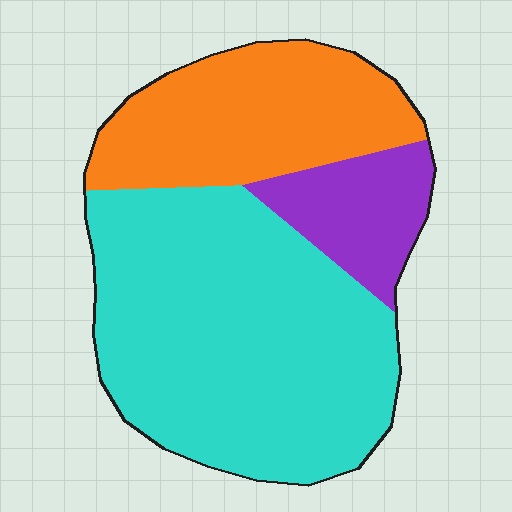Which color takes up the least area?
Purple, at roughly 15%.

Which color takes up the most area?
Cyan, at roughly 60%.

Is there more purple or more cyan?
Cyan.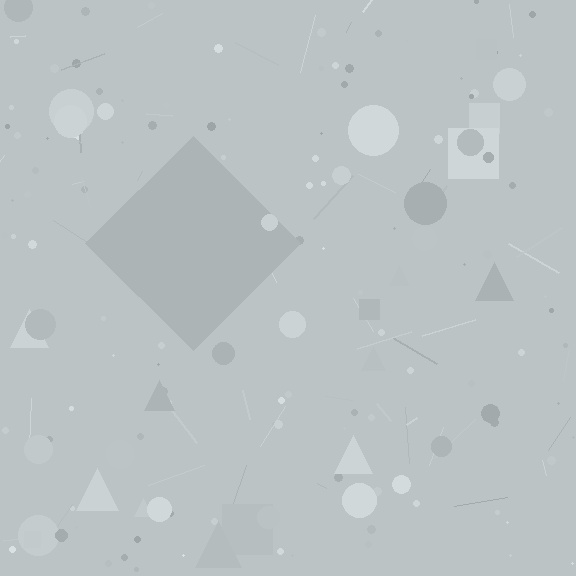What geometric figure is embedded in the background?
A diamond is embedded in the background.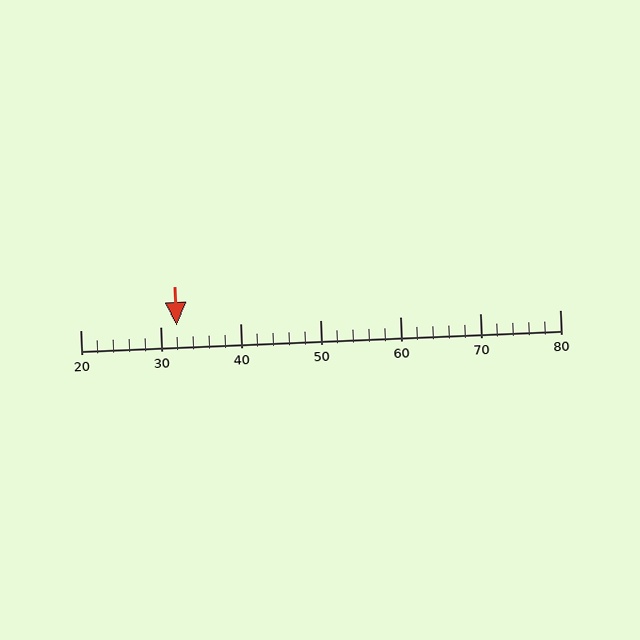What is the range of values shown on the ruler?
The ruler shows values from 20 to 80.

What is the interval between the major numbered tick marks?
The major tick marks are spaced 10 units apart.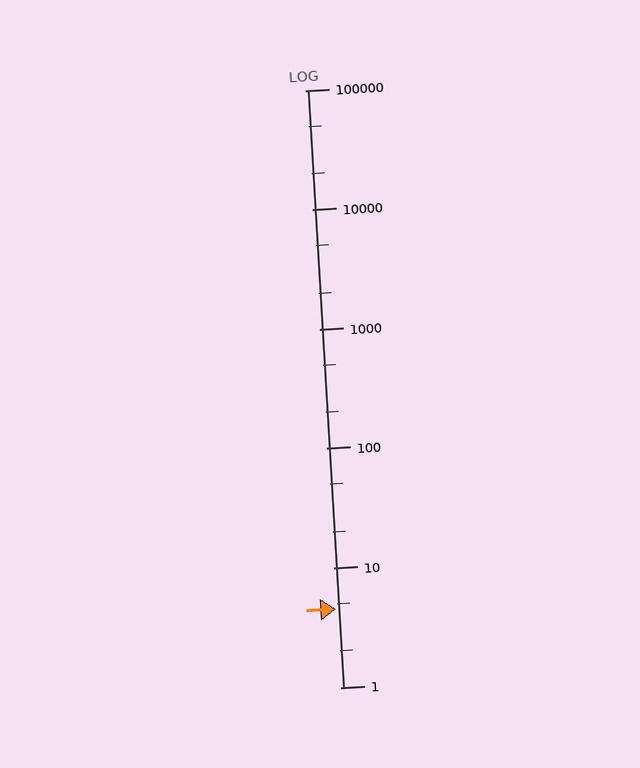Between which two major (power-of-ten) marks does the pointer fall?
The pointer is between 1 and 10.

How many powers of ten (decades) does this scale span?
The scale spans 5 decades, from 1 to 100000.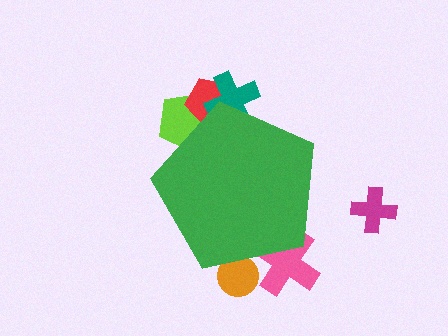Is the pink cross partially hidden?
Yes, the pink cross is partially hidden behind the green pentagon.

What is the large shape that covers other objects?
A green pentagon.